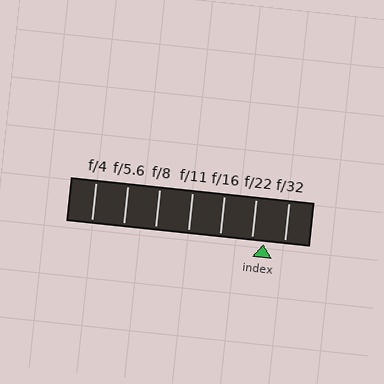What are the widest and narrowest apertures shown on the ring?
The widest aperture shown is f/4 and the narrowest is f/32.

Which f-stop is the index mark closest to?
The index mark is closest to f/22.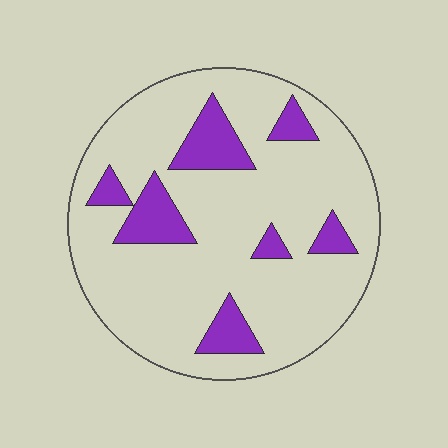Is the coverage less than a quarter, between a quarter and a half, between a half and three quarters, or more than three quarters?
Less than a quarter.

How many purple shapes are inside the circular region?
7.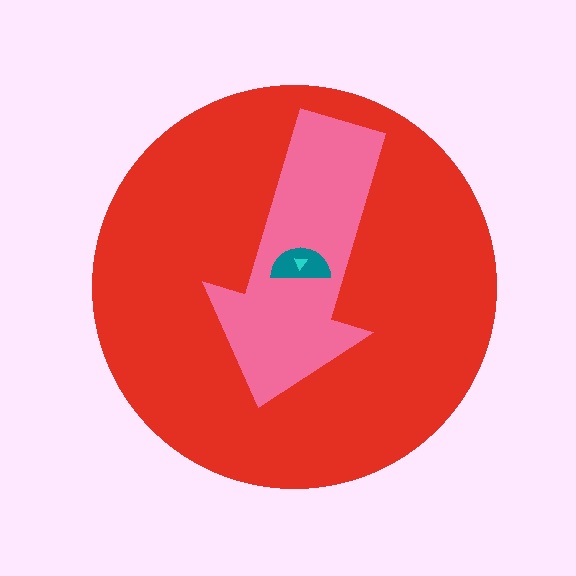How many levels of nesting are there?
4.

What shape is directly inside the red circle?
The pink arrow.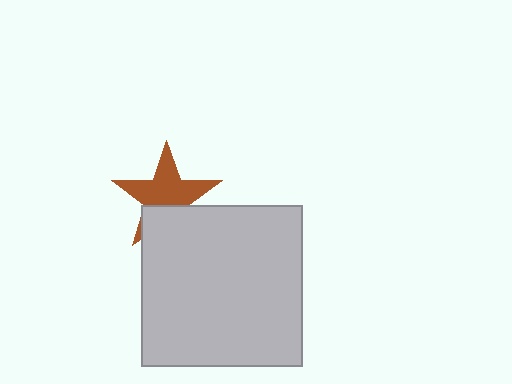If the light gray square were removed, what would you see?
You would see the complete brown star.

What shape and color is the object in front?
The object in front is a light gray square.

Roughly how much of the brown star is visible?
Most of it is visible (roughly 67%).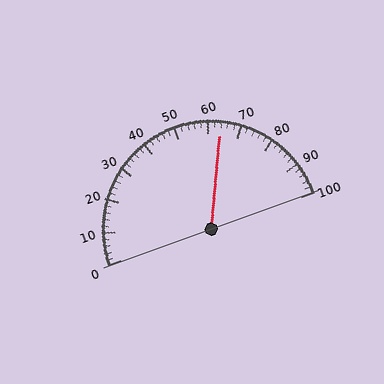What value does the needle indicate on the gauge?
The needle indicates approximately 64.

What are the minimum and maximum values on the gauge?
The gauge ranges from 0 to 100.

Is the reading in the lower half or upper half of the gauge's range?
The reading is in the upper half of the range (0 to 100).